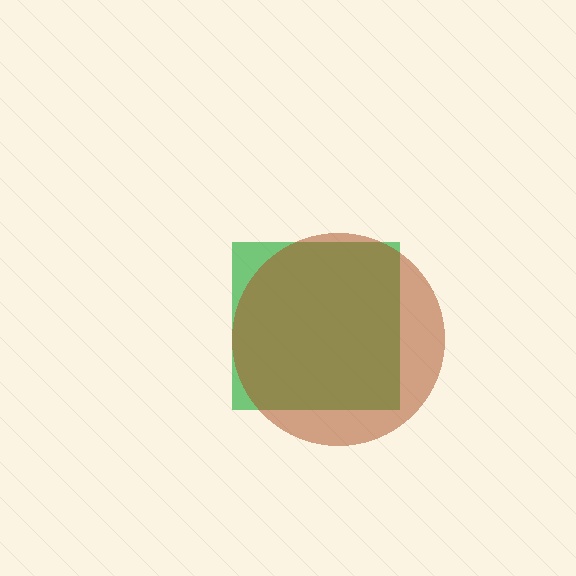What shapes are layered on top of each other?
The layered shapes are: a green square, a brown circle.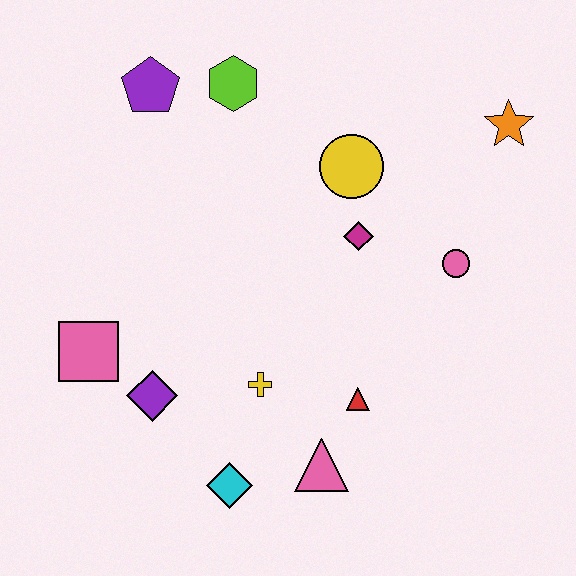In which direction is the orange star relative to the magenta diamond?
The orange star is to the right of the magenta diamond.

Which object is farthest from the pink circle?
The pink square is farthest from the pink circle.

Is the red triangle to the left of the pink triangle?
No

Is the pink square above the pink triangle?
Yes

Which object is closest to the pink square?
The purple diamond is closest to the pink square.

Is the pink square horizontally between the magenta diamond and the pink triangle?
No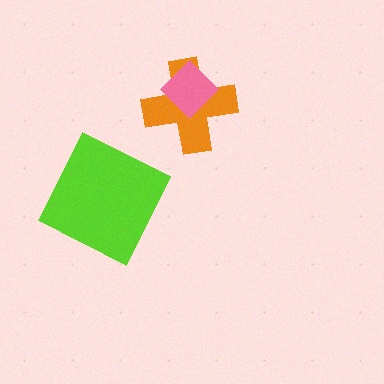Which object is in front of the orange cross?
The pink diamond is in front of the orange cross.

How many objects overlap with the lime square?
0 objects overlap with the lime square.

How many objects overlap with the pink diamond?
1 object overlaps with the pink diamond.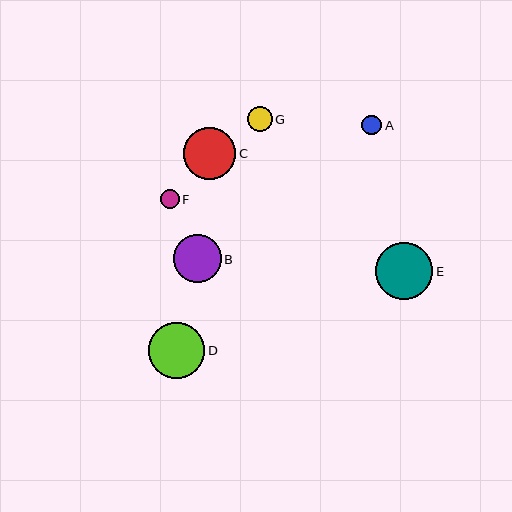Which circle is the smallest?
Circle F is the smallest with a size of approximately 19 pixels.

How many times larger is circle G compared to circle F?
Circle G is approximately 1.3 times the size of circle F.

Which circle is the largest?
Circle E is the largest with a size of approximately 57 pixels.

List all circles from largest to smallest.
From largest to smallest: E, D, C, B, G, A, F.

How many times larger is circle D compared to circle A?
Circle D is approximately 2.9 times the size of circle A.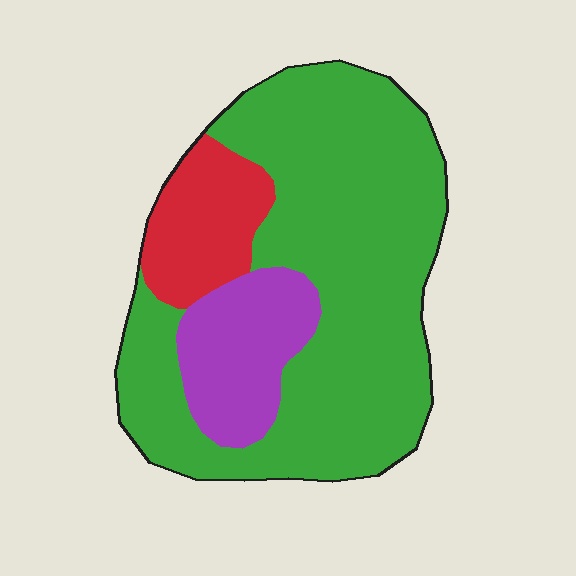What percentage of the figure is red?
Red covers roughly 15% of the figure.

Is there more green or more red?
Green.